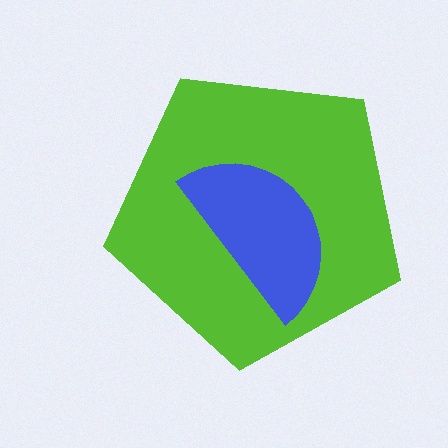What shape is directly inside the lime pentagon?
The blue semicircle.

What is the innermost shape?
The blue semicircle.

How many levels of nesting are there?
2.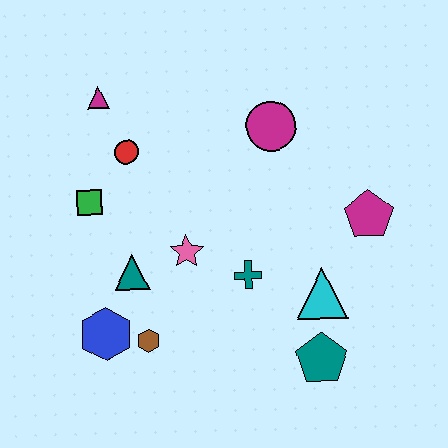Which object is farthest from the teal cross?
The magenta triangle is farthest from the teal cross.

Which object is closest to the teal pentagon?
The cyan triangle is closest to the teal pentagon.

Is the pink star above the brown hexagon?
Yes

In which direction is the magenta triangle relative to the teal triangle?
The magenta triangle is above the teal triangle.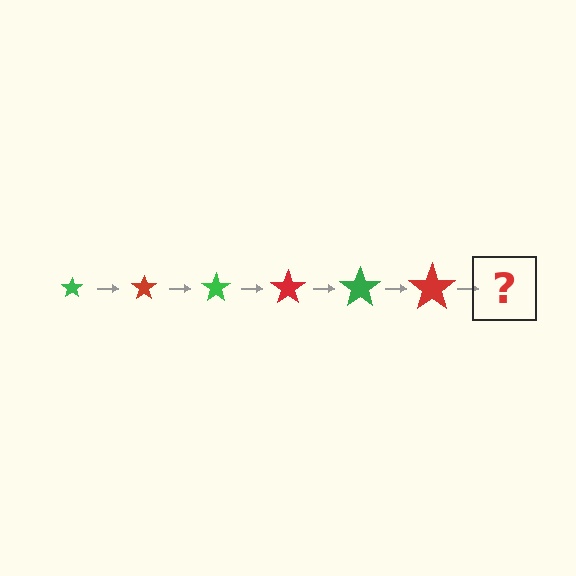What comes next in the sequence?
The next element should be a green star, larger than the previous one.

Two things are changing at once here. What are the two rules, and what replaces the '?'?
The two rules are that the star grows larger each step and the color cycles through green and red. The '?' should be a green star, larger than the previous one.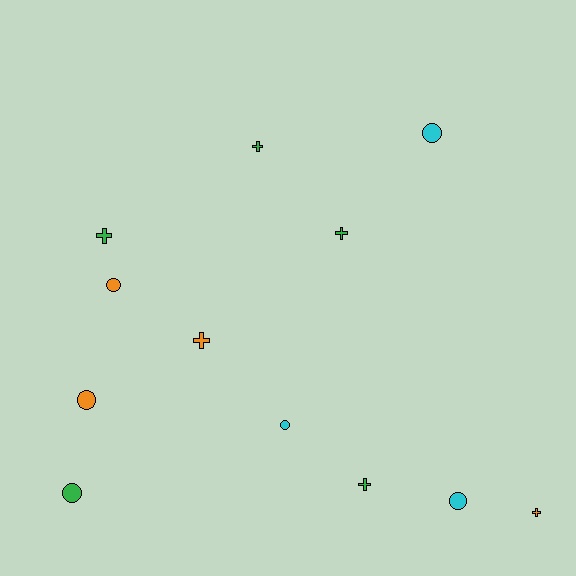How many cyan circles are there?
There are 3 cyan circles.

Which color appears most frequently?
Green, with 5 objects.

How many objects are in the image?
There are 12 objects.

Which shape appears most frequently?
Circle, with 6 objects.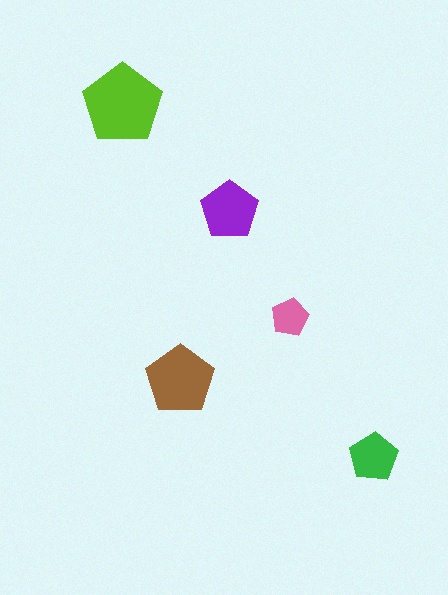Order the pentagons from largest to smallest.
the lime one, the brown one, the purple one, the green one, the pink one.